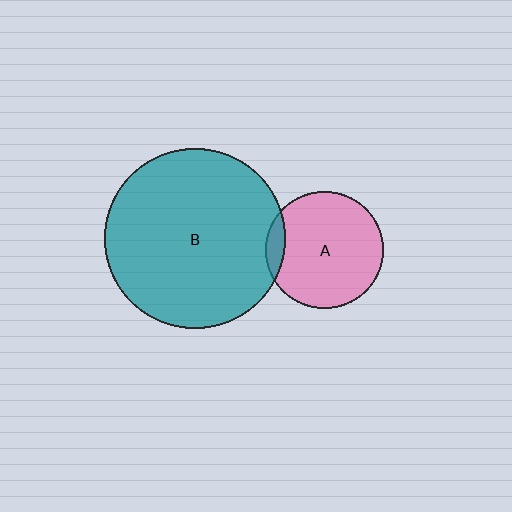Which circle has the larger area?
Circle B (teal).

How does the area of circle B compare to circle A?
Approximately 2.4 times.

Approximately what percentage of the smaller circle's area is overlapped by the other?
Approximately 10%.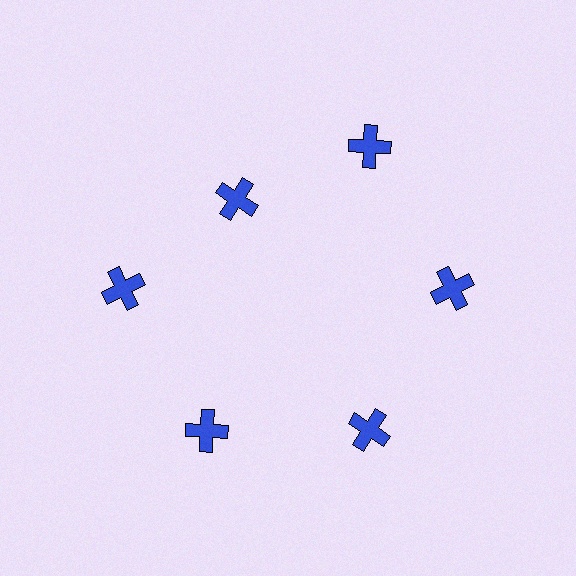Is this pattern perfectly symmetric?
No. The 6 blue crosses are arranged in a ring, but one element near the 11 o'clock position is pulled inward toward the center, breaking the 6-fold rotational symmetry.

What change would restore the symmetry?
The symmetry would be restored by moving it outward, back onto the ring so that all 6 crosses sit at equal angles and equal distance from the center.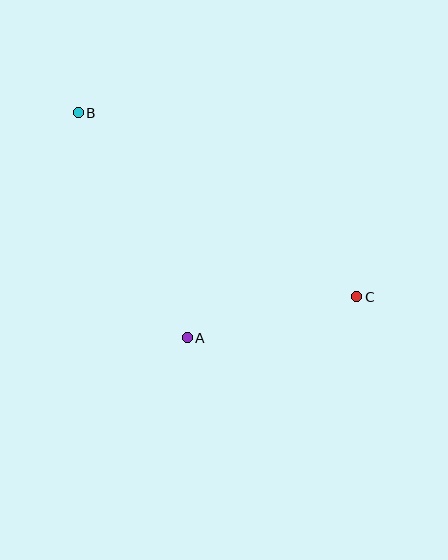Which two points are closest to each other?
Points A and C are closest to each other.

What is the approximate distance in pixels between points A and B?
The distance between A and B is approximately 250 pixels.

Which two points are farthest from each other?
Points B and C are farthest from each other.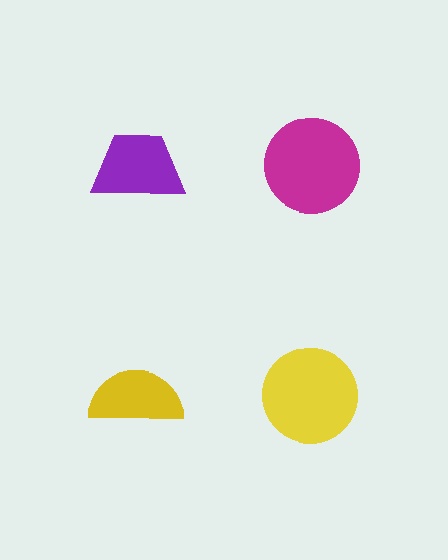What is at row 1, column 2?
A magenta circle.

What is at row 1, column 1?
A purple trapezoid.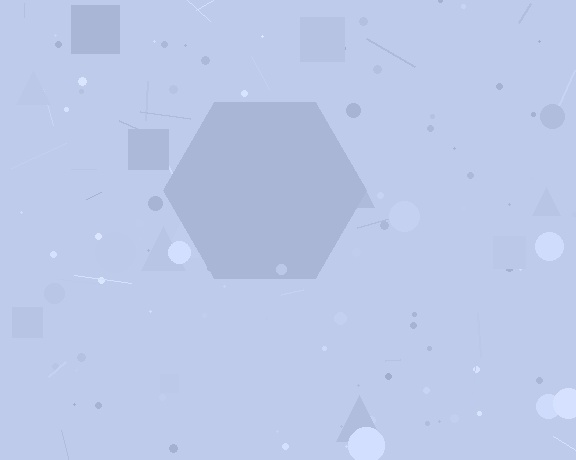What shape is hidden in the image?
A hexagon is hidden in the image.